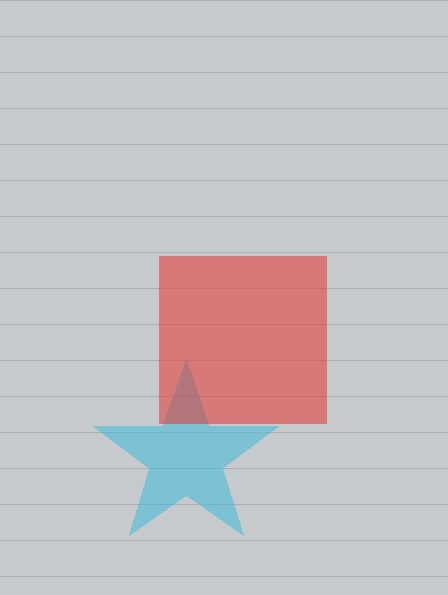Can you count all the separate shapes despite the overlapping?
Yes, there are 2 separate shapes.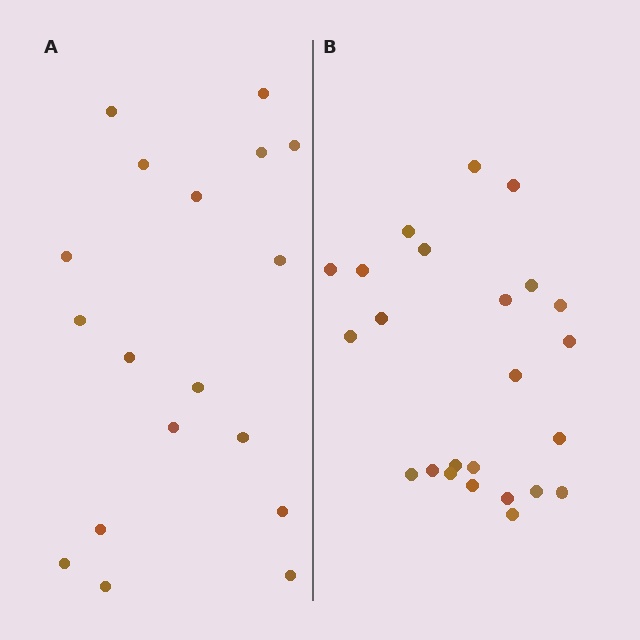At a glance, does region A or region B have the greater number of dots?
Region B (the right region) has more dots.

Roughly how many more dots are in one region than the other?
Region B has about 6 more dots than region A.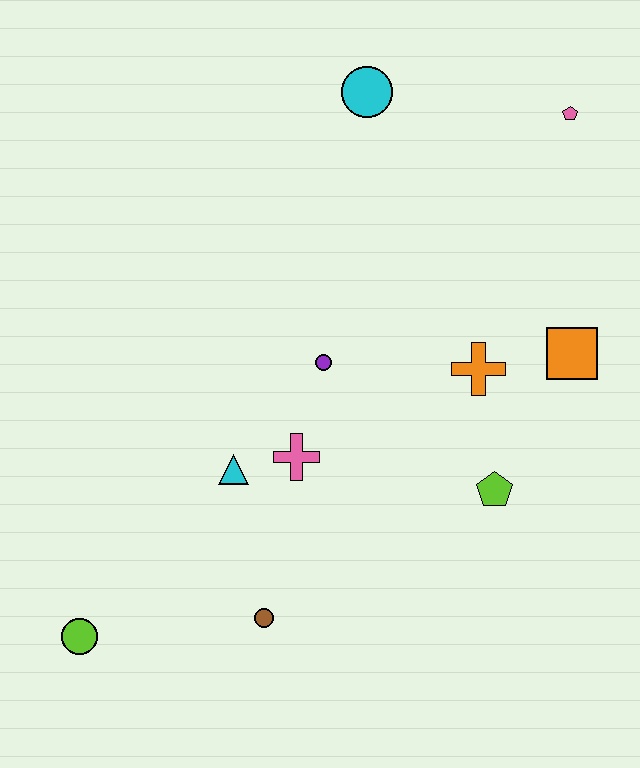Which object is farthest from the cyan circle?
The lime circle is farthest from the cyan circle.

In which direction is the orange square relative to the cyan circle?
The orange square is below the cyan circle.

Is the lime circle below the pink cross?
Yes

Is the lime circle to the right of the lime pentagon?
No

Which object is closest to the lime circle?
The brown circle is closest to the lime circle.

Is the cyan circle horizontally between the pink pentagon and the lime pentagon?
No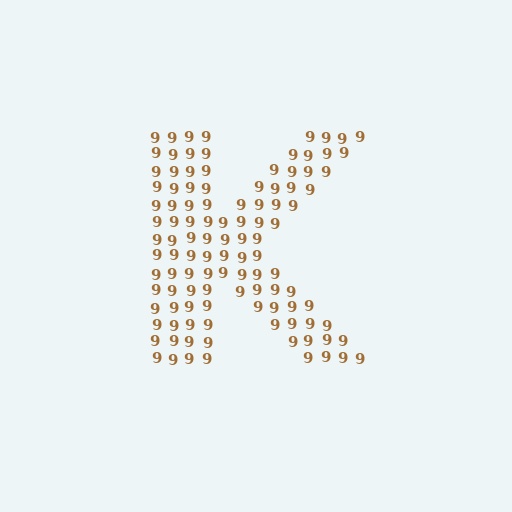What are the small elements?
The small elements are digit 9's.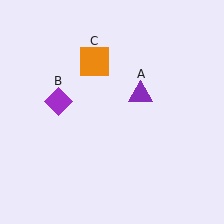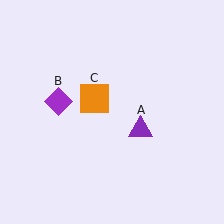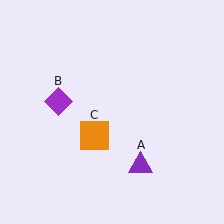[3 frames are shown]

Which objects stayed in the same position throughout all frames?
Purple diamond (object B) remained stationary.